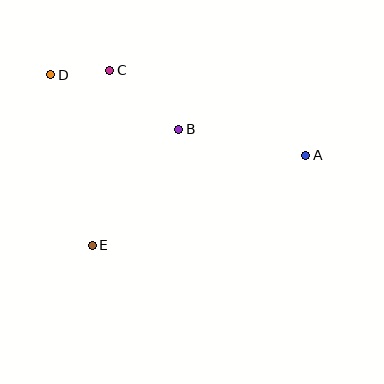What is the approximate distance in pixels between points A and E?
The distance between A and E is approximately 232 pixels.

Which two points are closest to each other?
Points C and D are closest to each other.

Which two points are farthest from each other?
Points A and D are farthest from each other.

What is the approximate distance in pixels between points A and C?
The distance between A and C is approximately 213 pixels.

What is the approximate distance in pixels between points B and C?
The distance between B and C is approximately 91 pixels.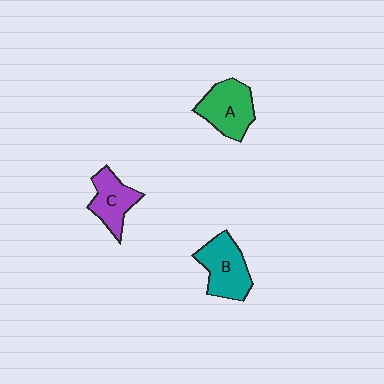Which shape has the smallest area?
Shape C (purple).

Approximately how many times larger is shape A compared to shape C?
Approximately 1.2 times.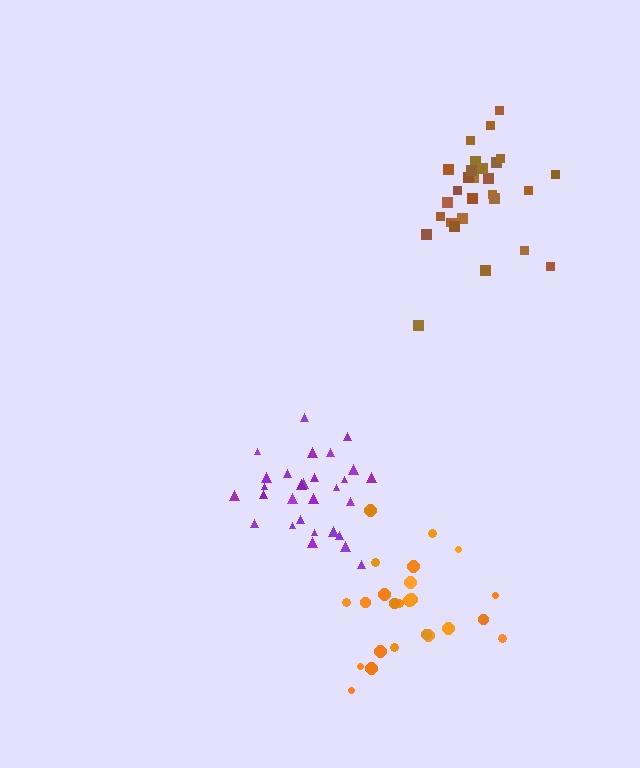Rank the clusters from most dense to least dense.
purple, brown, orange.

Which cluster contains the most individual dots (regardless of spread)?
Purple (30).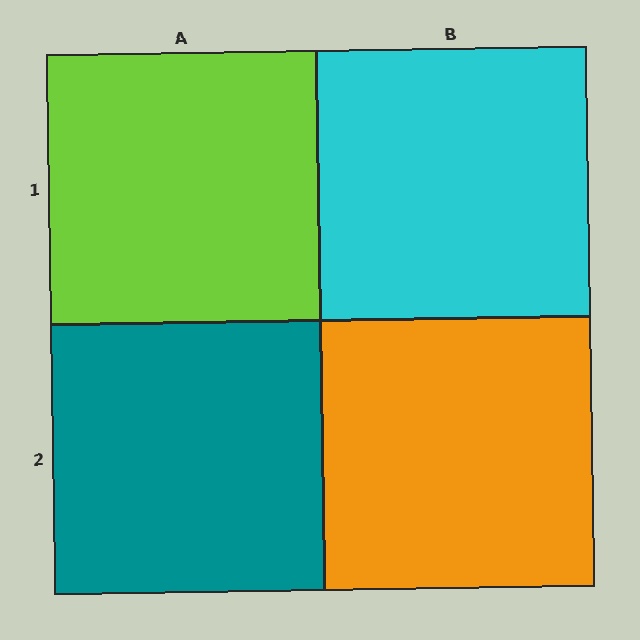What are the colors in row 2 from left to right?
Teal, orange.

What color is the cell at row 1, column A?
Lime.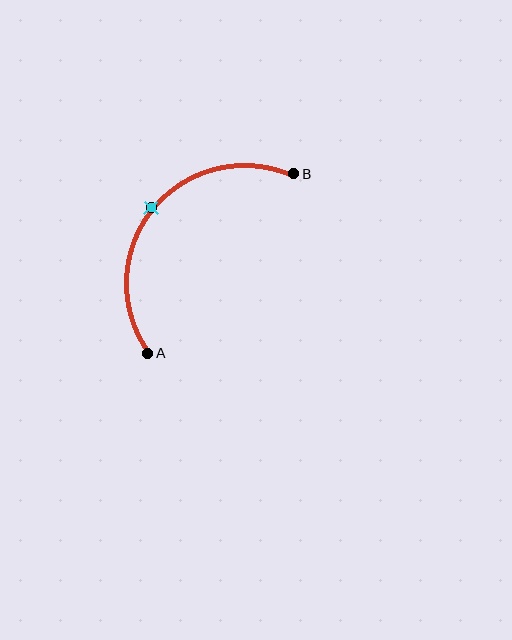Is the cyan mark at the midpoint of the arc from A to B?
Yes. The cyan mark lies on the arc at equal arc-length from both A and B — it is the arc midpoint.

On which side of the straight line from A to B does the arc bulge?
The arc bulges above and to the left of the straight line connecting A and B.